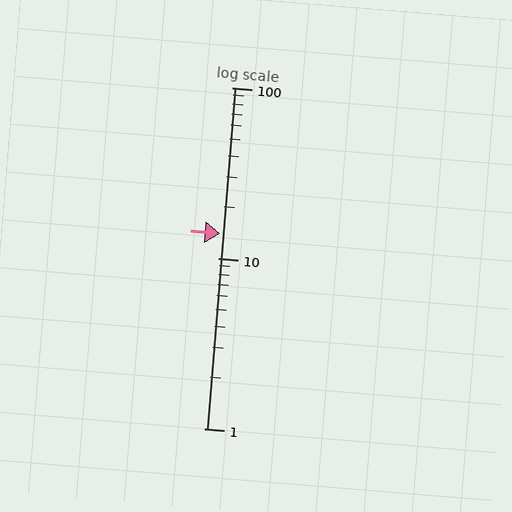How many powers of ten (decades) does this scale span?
The scale spans 2 decades, from 1 to 100.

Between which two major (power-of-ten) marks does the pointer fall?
The pointer is between 10 and 100.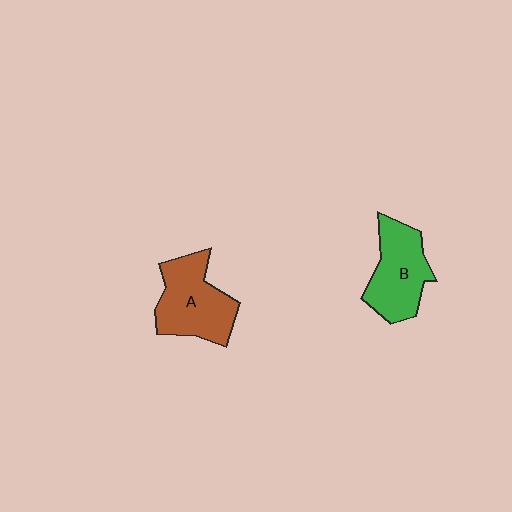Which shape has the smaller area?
Shape B (green).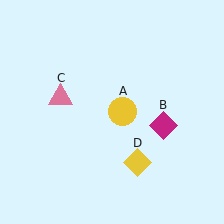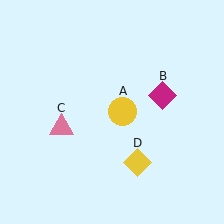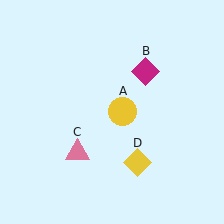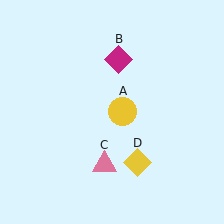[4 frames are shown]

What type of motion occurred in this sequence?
The magenta diamond (object B), pink triangle (object C) rotated counterclockwise around the center of the scene.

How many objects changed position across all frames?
2 objects changed position: magenta diamond (object B), pink triangle (object C).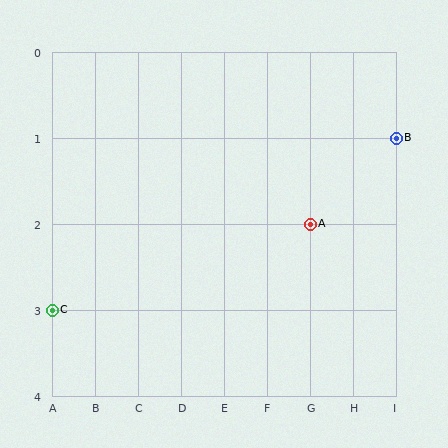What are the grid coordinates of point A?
Point A is at grid coordinates (G, 2).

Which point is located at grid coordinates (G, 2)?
Point A is at (G, 2).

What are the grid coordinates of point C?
Point C is at grid coordinates (A, 3).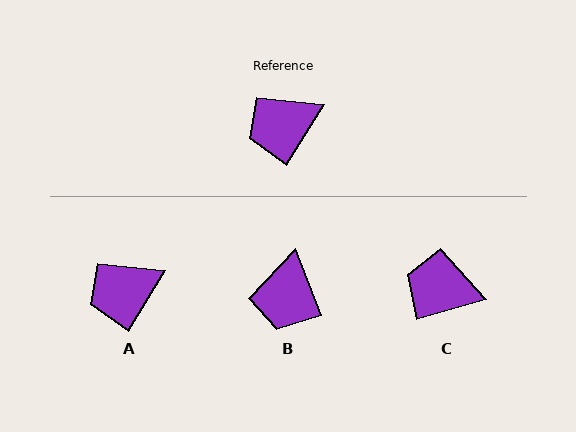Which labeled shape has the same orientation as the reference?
A.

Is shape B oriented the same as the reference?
No, it is off by about 53 degrees.